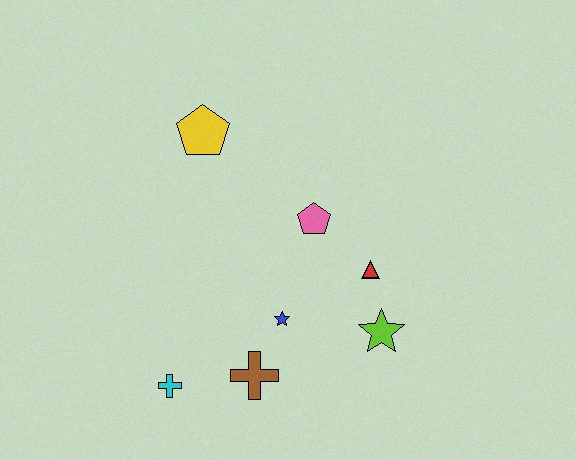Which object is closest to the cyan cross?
The brown cross is closest to the cyan cross.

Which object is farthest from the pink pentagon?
The cyan cross is farthest from the pink pentagon.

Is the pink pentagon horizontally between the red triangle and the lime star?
No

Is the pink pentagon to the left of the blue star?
No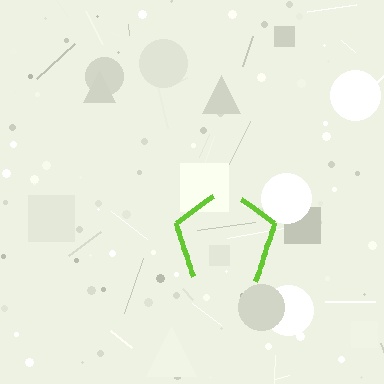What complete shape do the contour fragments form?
The contour fragments form a pentagon.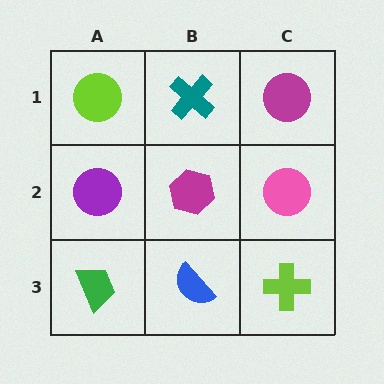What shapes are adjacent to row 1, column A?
A purple circle (row 2, column A), a teal cross (row 1, column B).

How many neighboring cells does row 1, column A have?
2.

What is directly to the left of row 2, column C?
A magenta hexagon.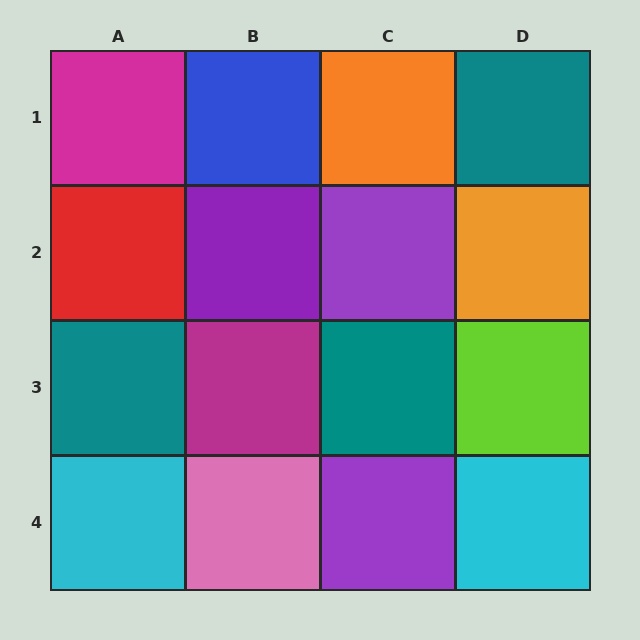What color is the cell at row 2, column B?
Purple.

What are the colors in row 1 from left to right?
Magenta, blue, orange, teal.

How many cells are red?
1 cell is red.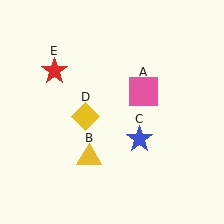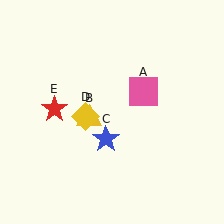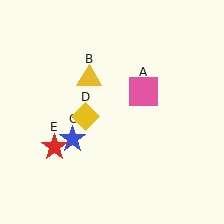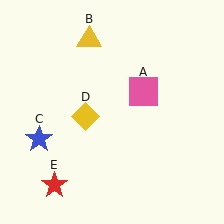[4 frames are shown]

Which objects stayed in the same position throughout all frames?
Pink square (object A) and yellow diamond (object D) remained stationary.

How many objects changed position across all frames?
3 objects changed position: yellow triangle (object B), blue star (object C), red star (object E).